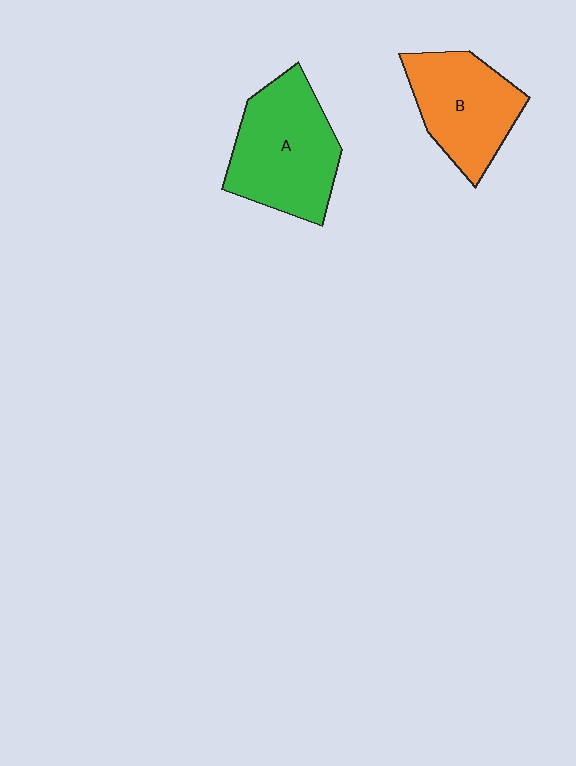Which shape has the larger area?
Shape A (green).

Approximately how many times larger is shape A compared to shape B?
Approximately 1.2 times.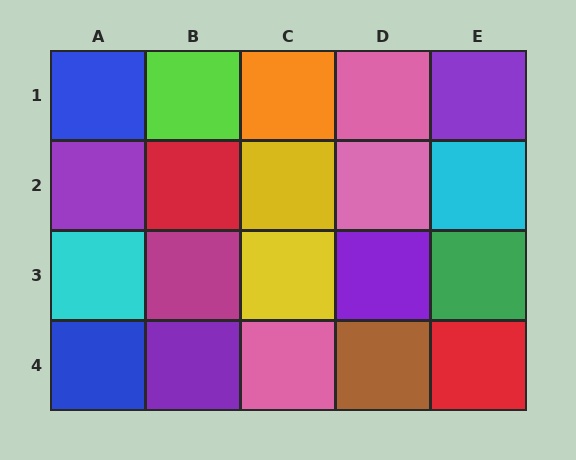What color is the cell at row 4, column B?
Purple.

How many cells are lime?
1 cell is lime.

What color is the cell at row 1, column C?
Orange.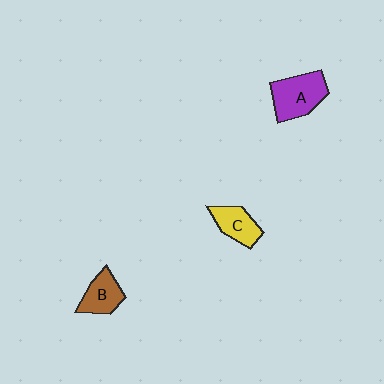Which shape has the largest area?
Shape A (purple).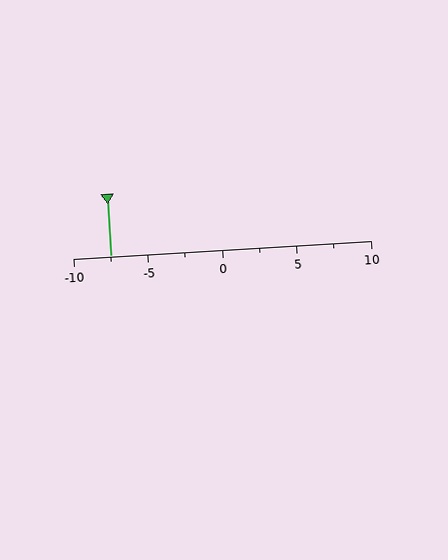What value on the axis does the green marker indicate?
The marker indicates approximately -7.5.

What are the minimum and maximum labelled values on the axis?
The axis runs from -10 to 10.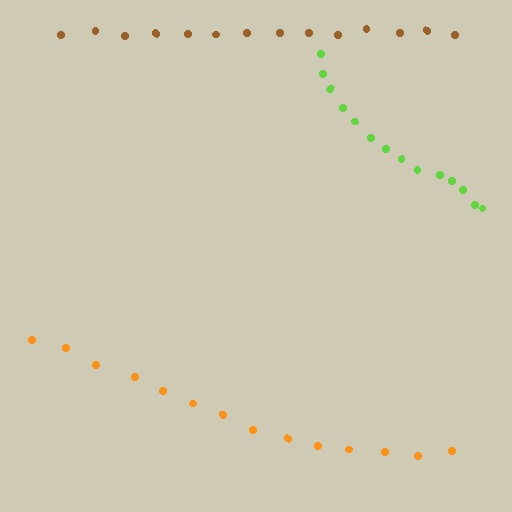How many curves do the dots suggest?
There are 3 distinct paths.